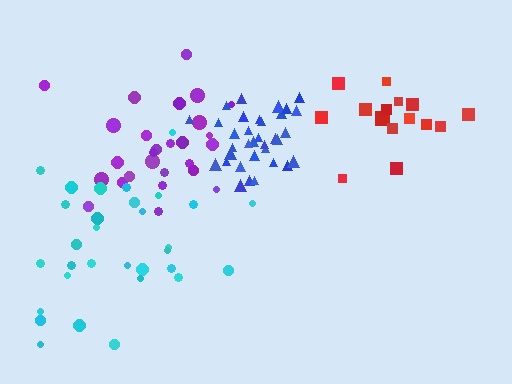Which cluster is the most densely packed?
Blue.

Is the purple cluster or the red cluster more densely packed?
Purple.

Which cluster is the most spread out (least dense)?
Cyan.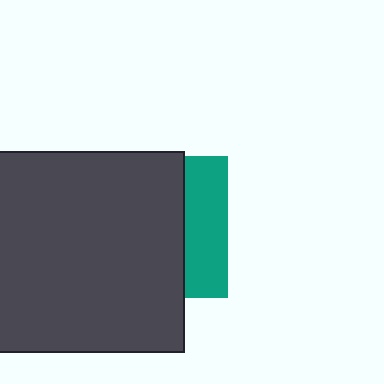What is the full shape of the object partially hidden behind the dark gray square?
The partially hidden object is a teal square.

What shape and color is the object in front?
The object in front is a dark gray square.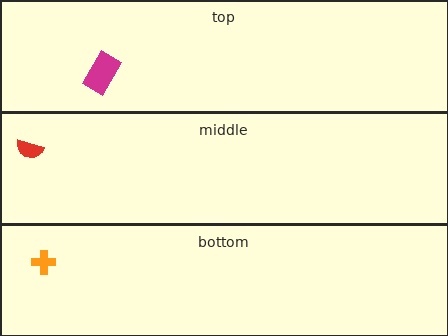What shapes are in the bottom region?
The orange cross.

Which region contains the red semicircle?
The middle region.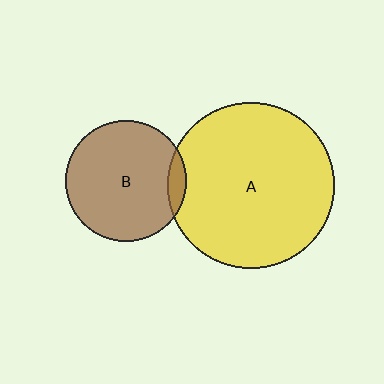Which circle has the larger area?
Circle A (yellow).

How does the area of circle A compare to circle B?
Approximately 1.9 times.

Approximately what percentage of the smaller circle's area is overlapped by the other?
Approximately 10%.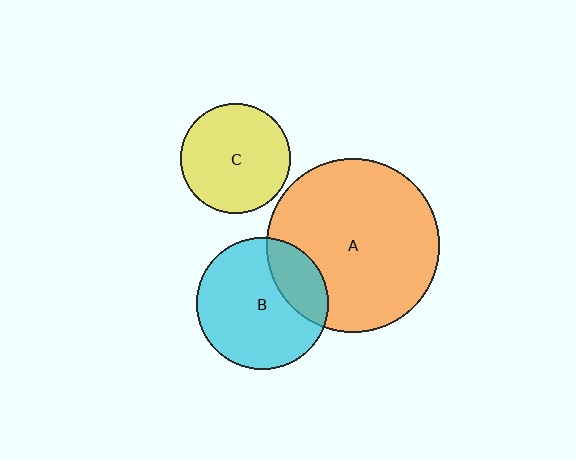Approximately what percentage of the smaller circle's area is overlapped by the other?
Approximately 25%.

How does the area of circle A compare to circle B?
Approximately 1.7 times.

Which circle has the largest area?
Circle A (orange).